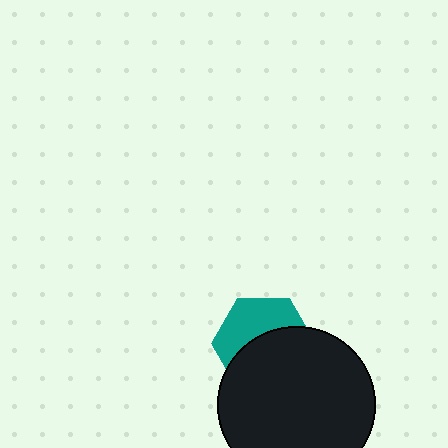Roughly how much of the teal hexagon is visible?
A small part of it is visible (roughly 44%).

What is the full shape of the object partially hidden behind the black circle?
The partially hidden object is a teal hexagon.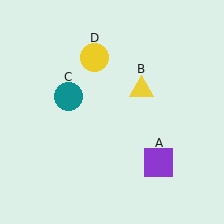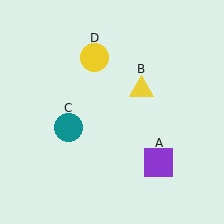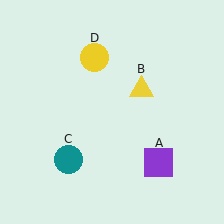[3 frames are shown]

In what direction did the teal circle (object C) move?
The teal circle (object C) moved down.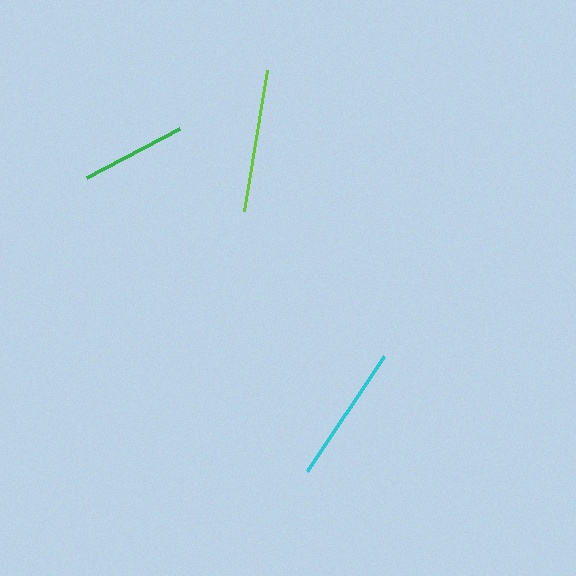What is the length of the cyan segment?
The cyan segment is approximately 139 pixels long.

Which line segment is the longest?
The lime line is the longest at approximately 142 pixels.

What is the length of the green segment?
The green segment is approximately 105 pixels long.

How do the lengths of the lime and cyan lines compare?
The lime and cyan lines are approximately the same length.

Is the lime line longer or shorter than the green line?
The lime line is longer than the green line.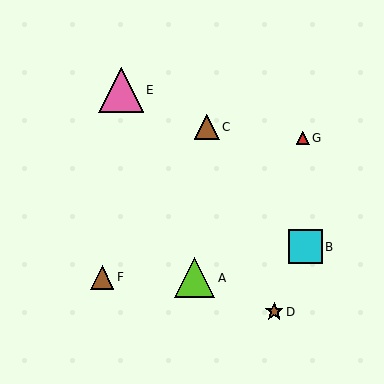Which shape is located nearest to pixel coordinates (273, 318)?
The brown star (labeled D) at (274, 312) is nearest to that location.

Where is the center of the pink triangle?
The center of the pink triangle is at (121, 90).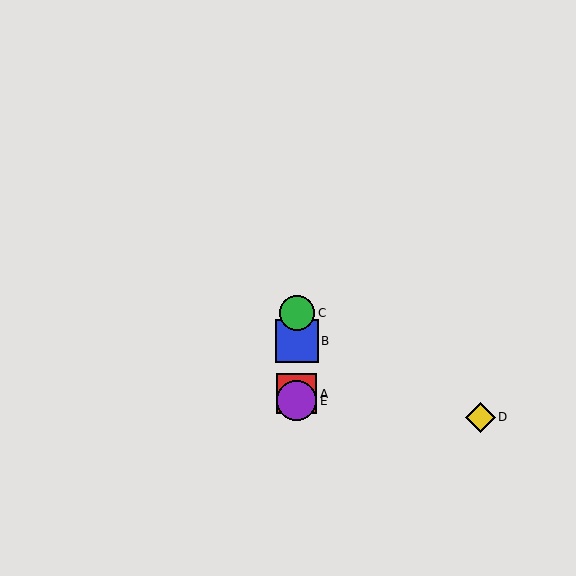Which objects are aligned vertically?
Objects A, B, C, E are aligned vertically.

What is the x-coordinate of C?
Object C is at x≈297.